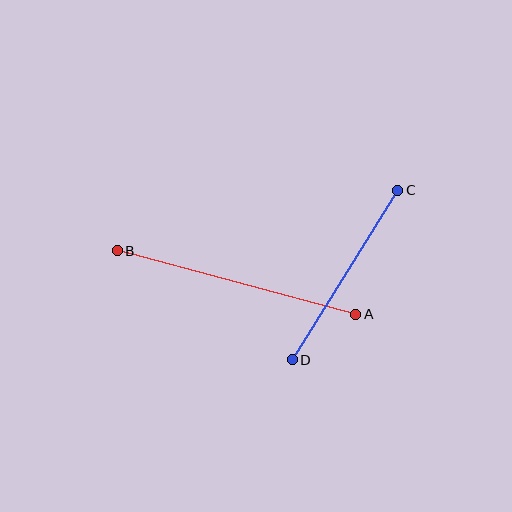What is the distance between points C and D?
The distance is approximately 200 pixels.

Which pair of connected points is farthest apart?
Points A and B are farthest apart.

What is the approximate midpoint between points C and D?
The midpoint is at approximately (345, 275) pixels.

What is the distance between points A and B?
The distance is approximately 247 pixels.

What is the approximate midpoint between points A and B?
The midpoint is at approximately (237, 282) pixels.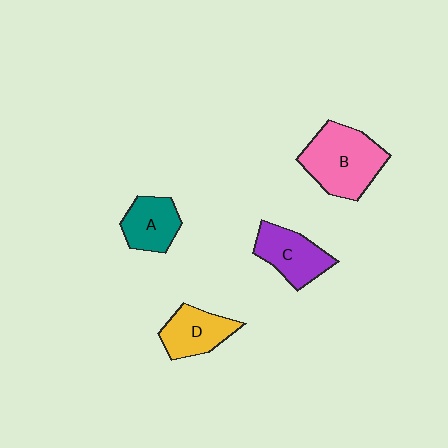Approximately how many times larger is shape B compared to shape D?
Approximately 1.6 times.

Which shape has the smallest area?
Shape A (teal).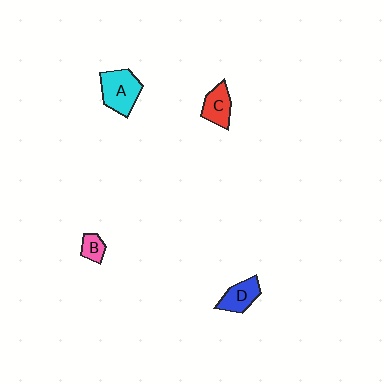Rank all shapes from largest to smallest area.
From largest to smallest: A (cyan), D (blue), C (red), B (pink).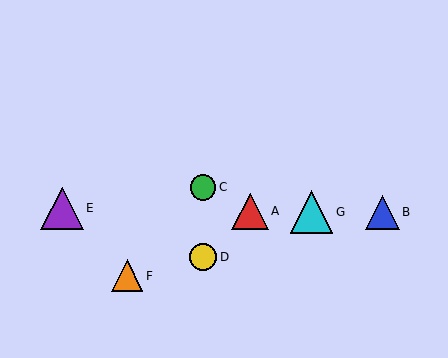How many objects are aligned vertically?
2 objects (C, D) are aligned vertically.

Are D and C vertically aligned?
Yes, both are at x≈203.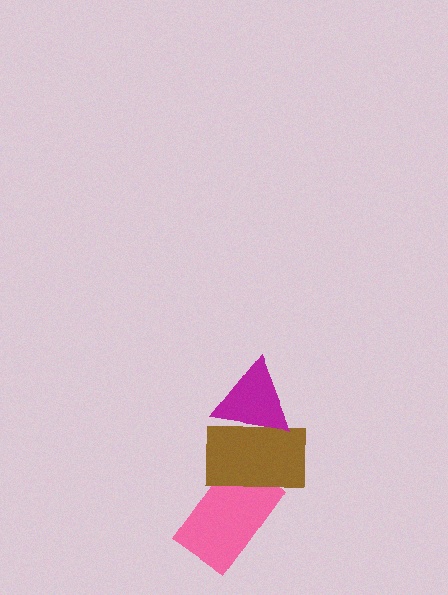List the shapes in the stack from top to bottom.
From top to bottom: the magenta triangle, the brown rectangle, the pink rectangle.